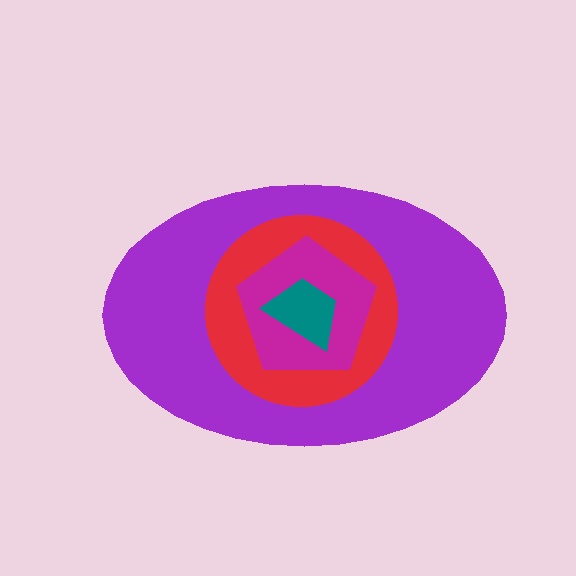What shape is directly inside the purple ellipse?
The red circle.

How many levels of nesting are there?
4.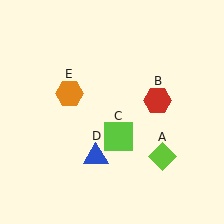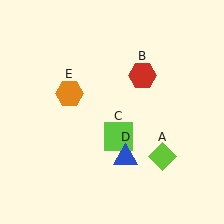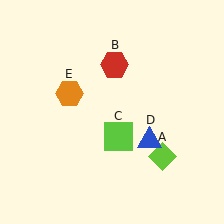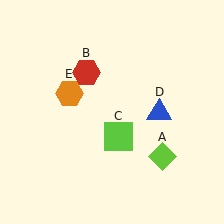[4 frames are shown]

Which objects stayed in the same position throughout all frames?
Lime diamond (object A) and lime square (object C) and orange hexagon (object E) remained stationary.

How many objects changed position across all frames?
2 objects changed position: red hexagon (object B), blue triangle (object D).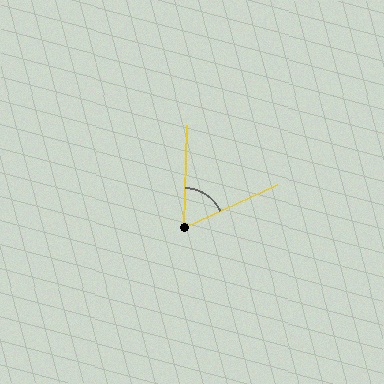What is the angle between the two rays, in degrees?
Approximately 63 degrees.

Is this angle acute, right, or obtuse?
It is acute.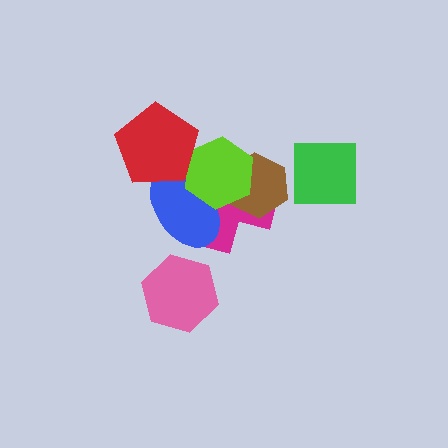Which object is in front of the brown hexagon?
The lime hexagon is in front of the brown hexagon.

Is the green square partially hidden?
No, no other shape covers it.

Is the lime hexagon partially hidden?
Yes, it is partially covered by another shape.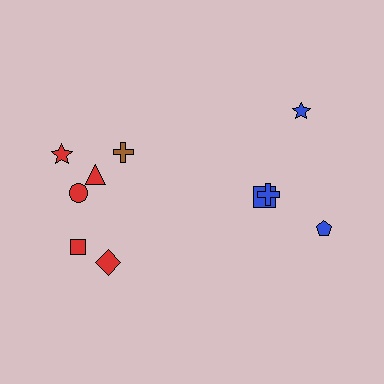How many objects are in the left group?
There are 6 objects.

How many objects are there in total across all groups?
There are 10 objects.